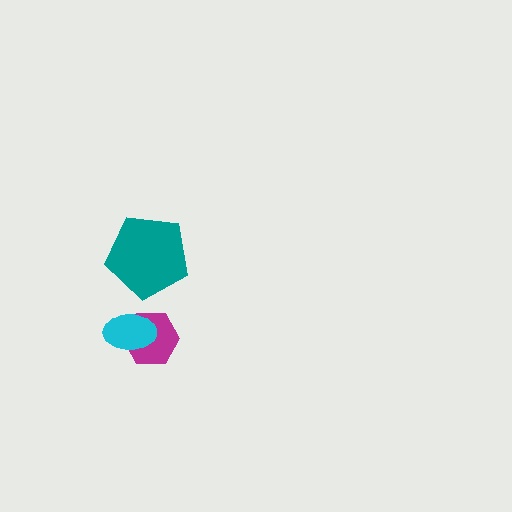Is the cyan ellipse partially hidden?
No, no other shape covers it.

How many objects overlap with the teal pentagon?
0 objects overlap with the teal pentagon.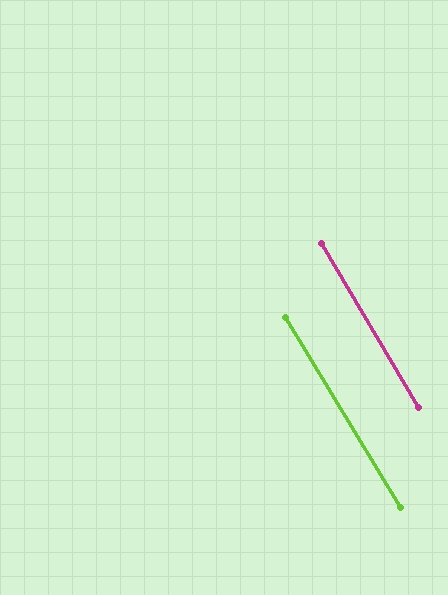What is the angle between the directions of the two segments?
Approximately 1 degree.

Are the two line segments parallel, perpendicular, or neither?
Parallel — their directions differ by only 0.6°.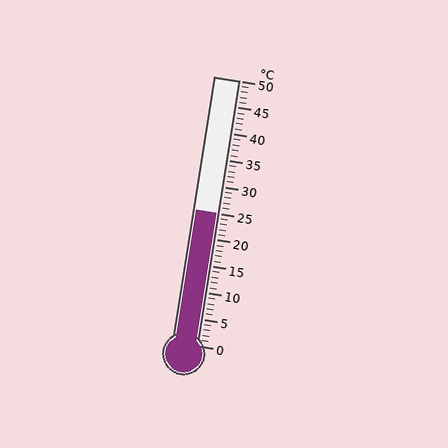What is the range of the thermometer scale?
The thermometer scale ranges from 0°C to 50°C.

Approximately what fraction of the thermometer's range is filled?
The thermometer is filled to approximately 50% of its range.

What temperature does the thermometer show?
The thermometer shows approximately 25°C.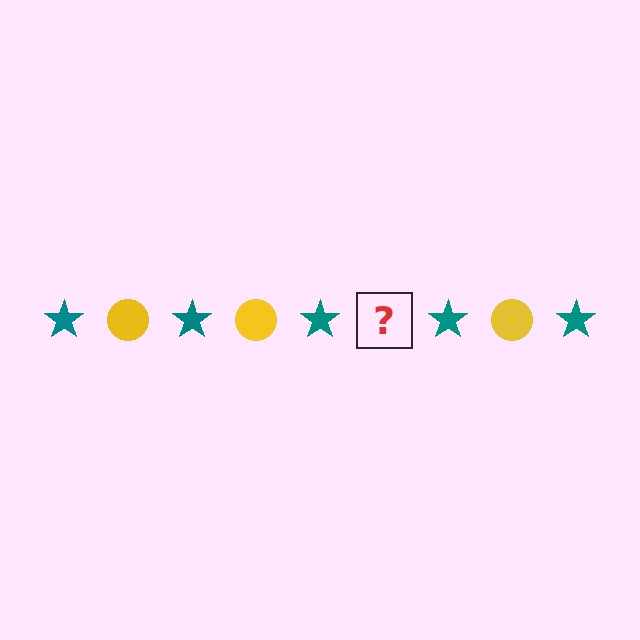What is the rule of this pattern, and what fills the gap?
The rule is that the pattern alternates between teal star and yellow circle. The gap should be filled with a yellow circle.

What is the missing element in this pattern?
The missing element is a yellow circle.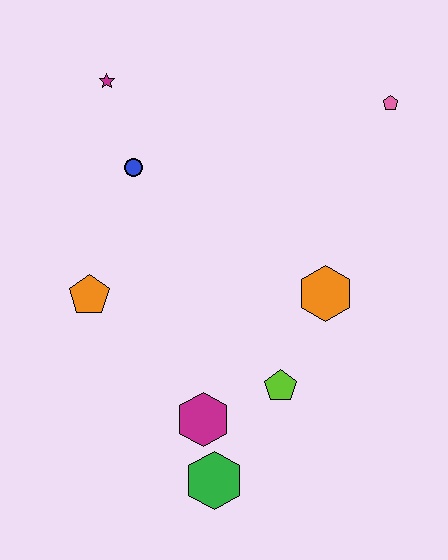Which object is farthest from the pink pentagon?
The green hexagon is farthest from the pink pentagon.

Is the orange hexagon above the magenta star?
No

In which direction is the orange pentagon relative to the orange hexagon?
The orange pentagon is to the left of the orange hexagon.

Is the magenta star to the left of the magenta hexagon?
Yes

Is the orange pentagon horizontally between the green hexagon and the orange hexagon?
No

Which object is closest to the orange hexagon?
The lime pentagon is closest to the orange hexagon.